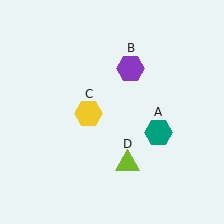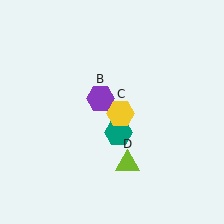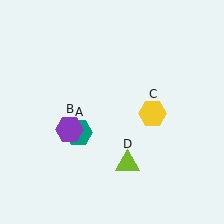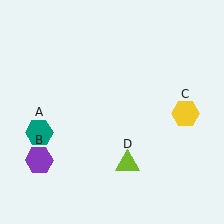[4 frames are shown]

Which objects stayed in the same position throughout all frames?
Lime triangle (object D) remained stationary.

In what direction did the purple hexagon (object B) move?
The purple hexagon (object B) moved down and to the left.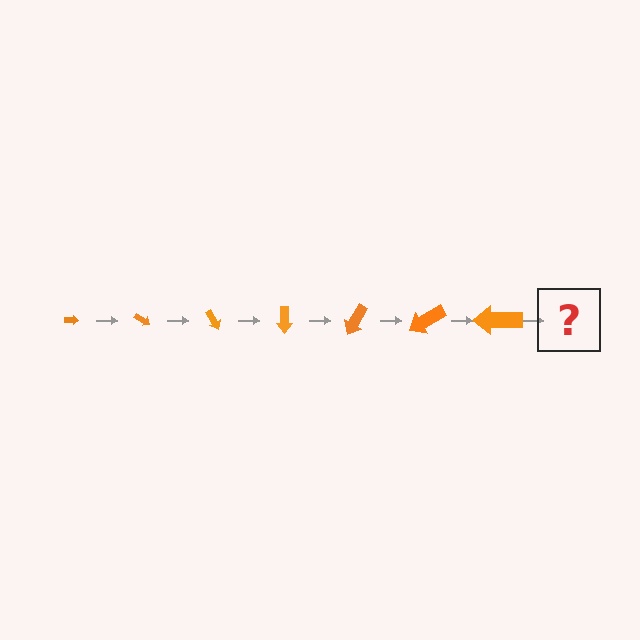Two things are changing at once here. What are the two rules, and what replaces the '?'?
The two rules are that the arrow grows larger each step and it rotates 30 degrees each step. The '?' should be an arrow, larger than the previous one and rotated 210 degrees from the start.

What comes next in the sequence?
The next element should be an arrow, larger than the previous one and rotated 210 degrees from the start.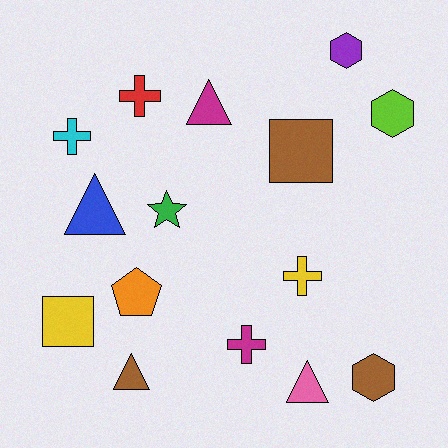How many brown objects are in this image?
There are 3 brown objects.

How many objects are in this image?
There are 15 objects.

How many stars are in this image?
There is 1 star.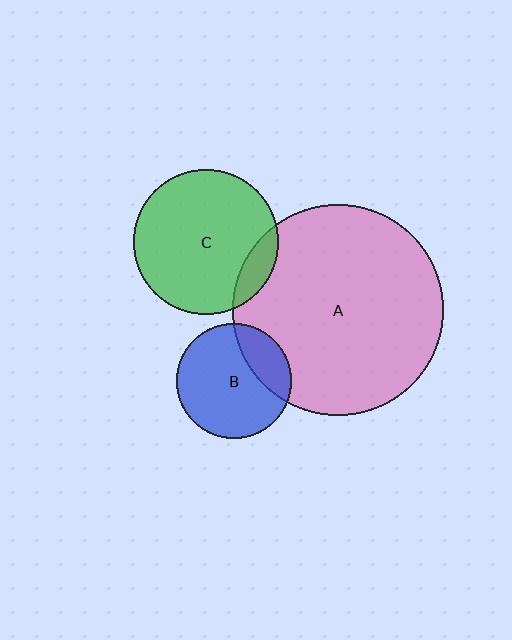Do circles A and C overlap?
Yes.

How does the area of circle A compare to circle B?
Approximately 3.4 times.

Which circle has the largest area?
Circle A (pink).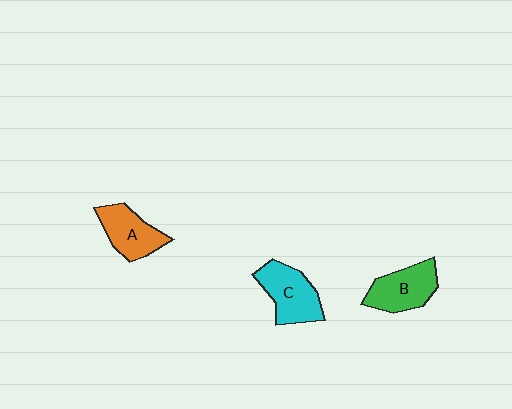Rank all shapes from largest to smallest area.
From largest to smallest: C (cyan), B (green), A (orange).